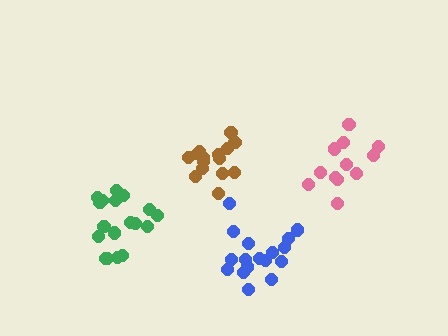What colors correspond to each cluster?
The clusters are colored: brown, green, pink, blue.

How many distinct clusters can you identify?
There are 4 distinct clusters.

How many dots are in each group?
Group 1: 16 dots, Group 2: 18 dots, Group 3: 12 dots, Group 4: 17 dots (63 total).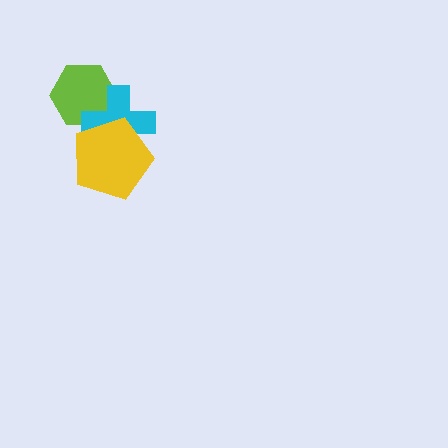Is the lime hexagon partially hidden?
Yes, it is partially covered by another shape.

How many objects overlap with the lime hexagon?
2 objects overlap with the lime hexagon.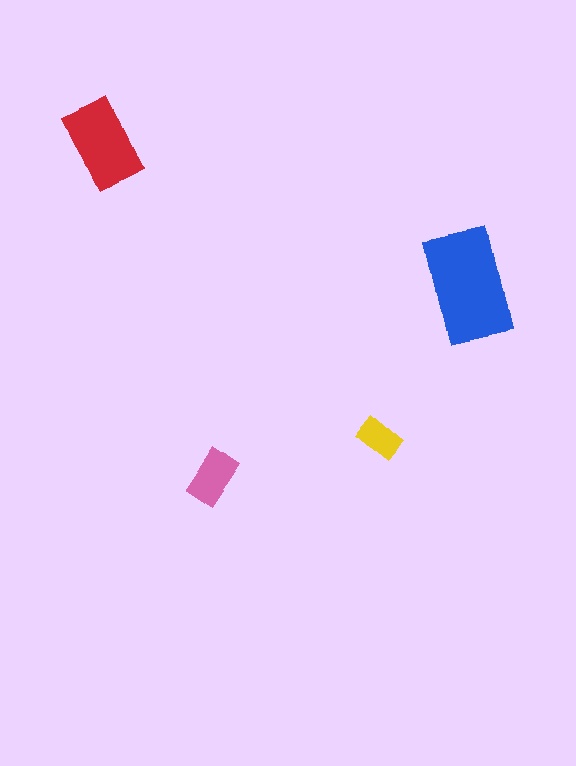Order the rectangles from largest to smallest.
the blue one, the red one, the pink one, the yellow one.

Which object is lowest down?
The pink rectangle is bottommost.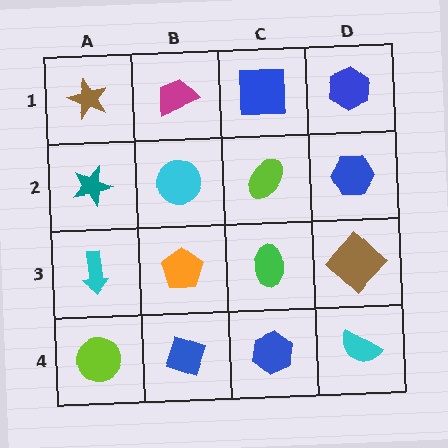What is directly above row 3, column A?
A teal star.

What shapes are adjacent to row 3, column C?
A lime ellipse (row 2, column C), a blue hexagon (row 4, column C), an orange pentagon (row 3, column B), a brown diamond (row 3, column D).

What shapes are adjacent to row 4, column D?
A brown diamond (row 3, column D), a blue hexagon (row 4, column C).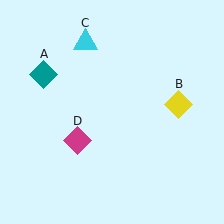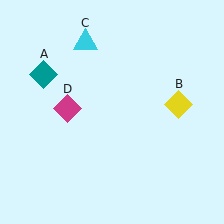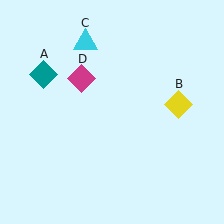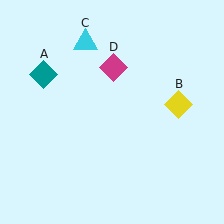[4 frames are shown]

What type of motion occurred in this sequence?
The magenta diamond (object D) rotated clockwise around the center of the scene.